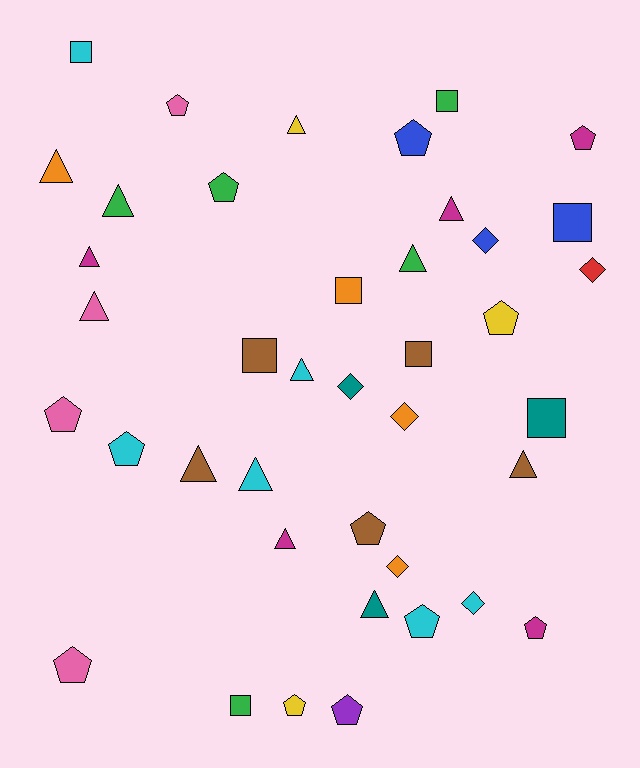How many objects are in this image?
There are 40 objects.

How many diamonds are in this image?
There are 6 diamonds.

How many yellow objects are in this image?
There are 3 yellow objects.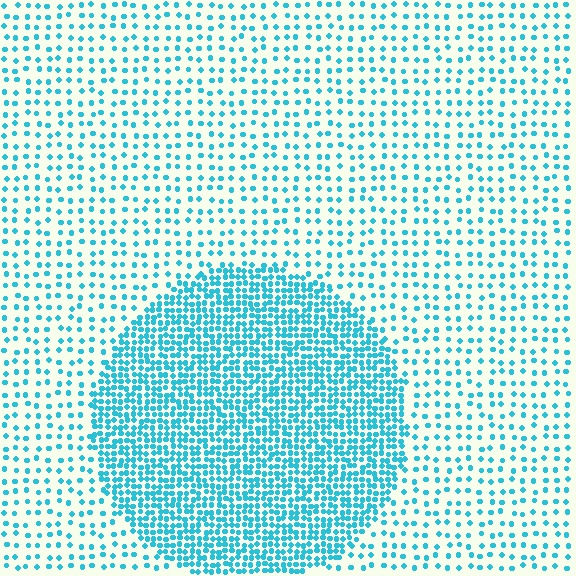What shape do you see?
I see a circle.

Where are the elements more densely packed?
The elements are more densely packed inside the circle boundary.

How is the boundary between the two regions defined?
The boundary is defined by a change in element density (approximately 2.7x ratio). All elements are the same color, size, and shape.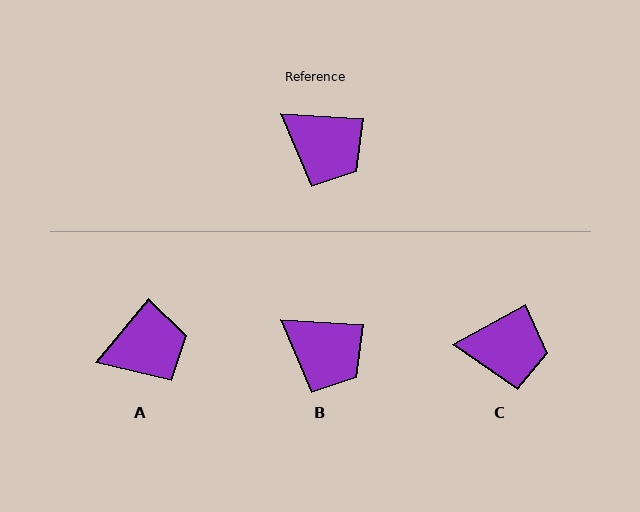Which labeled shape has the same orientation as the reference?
B.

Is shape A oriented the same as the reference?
No, it is off by about 54 degrees.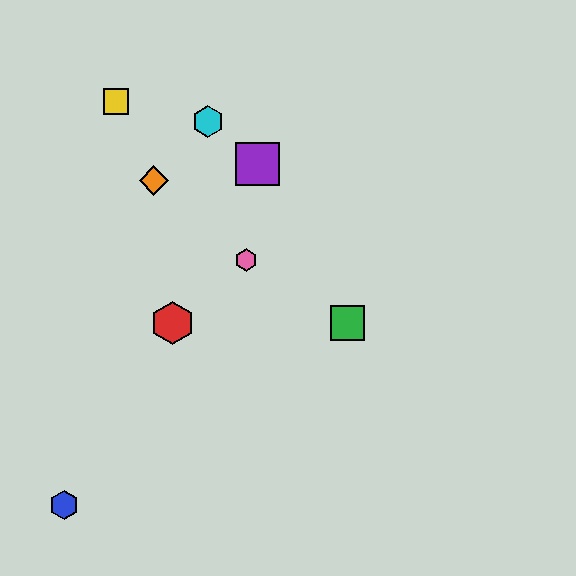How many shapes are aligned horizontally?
2 shapes (the red hexagon, the green square) are aligned horizontally.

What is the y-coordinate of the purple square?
The purple square is at y≈164.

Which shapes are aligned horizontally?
The red hexagon, the green square are aligned horizontally.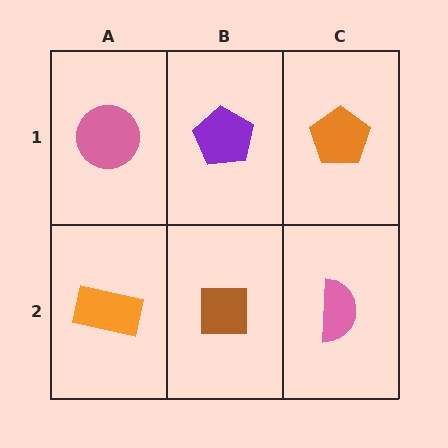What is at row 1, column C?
An orange pentagon.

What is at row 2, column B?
A brown square.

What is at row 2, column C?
A pink semicircle.